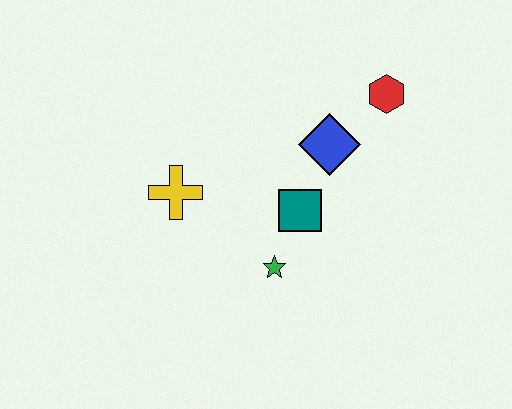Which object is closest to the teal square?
The green star is closest to the teal square.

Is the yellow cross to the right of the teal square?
No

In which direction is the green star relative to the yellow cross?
The green star is to the right of the yellow cross.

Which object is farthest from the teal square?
The red hexagon is farthest from the teal square.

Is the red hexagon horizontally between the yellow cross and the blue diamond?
No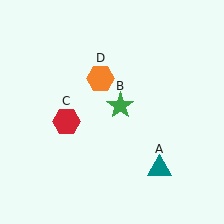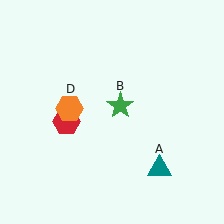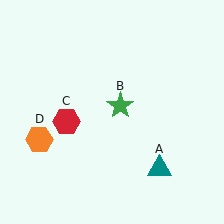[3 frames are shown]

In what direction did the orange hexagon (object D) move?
The orange hexagon (object D) moved down and to the left.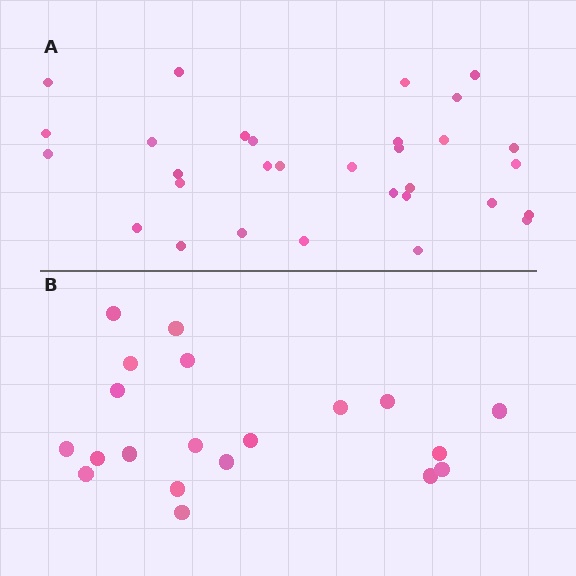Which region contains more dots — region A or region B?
Region A (the top region) has more dots.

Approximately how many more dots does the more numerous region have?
Region A has roughly 12 or so more dots than region B.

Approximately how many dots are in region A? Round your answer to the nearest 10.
About 30 dots. (The exact count is 31, which rounds to 30.)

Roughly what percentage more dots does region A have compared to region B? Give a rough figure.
About 55% more.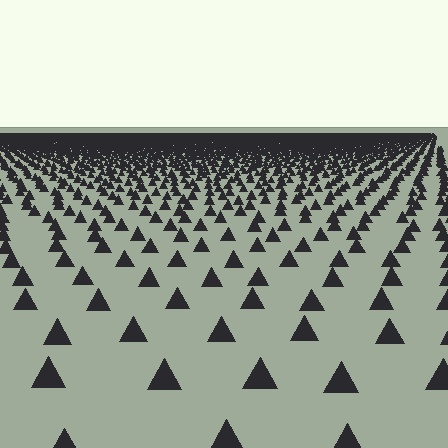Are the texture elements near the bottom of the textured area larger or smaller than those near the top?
Larger. Near the bottom, elements are closer to the viewer and appear at a bigger on-screen size.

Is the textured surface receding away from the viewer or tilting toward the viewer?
The surface is receding away from the viewer. Texture elements get smaller and denser toward the top.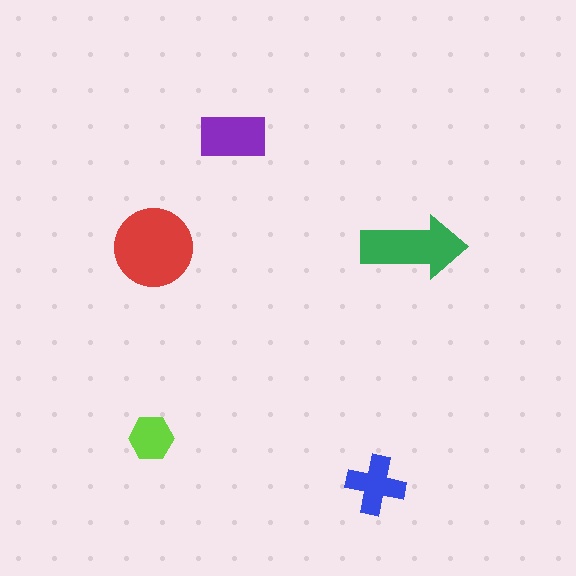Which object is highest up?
The purple rectangle is topmost.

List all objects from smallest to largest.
The lime hexagon, the blue cross, the purple rectangle, the green arrow, the red circle.